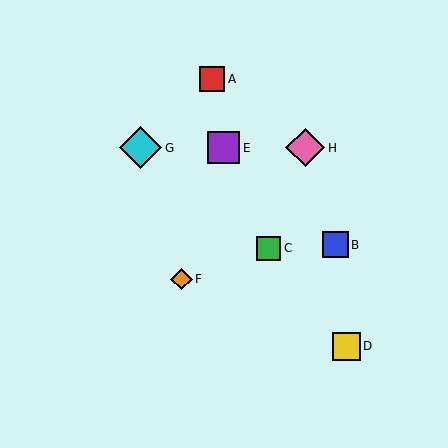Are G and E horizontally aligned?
Yes, both are at y≈148.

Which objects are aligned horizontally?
Objects E, G, H are aligned horizontally.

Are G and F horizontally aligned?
No, G is at y≈148 and F is at y≈279.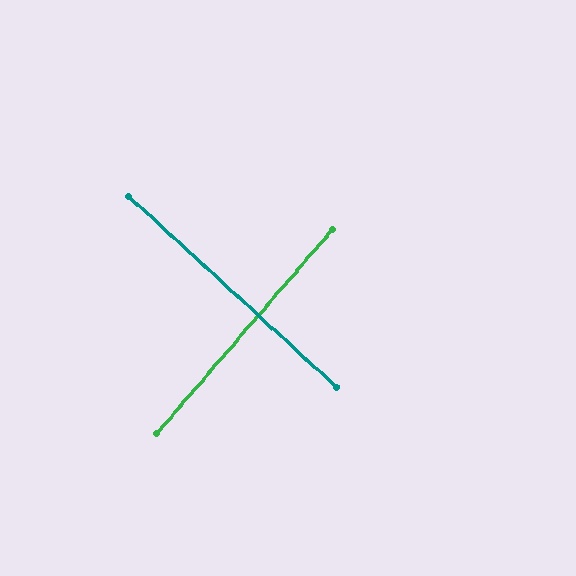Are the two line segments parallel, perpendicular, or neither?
Perpendicular — they meet at approximately 88°.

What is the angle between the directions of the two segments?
Approximately 88 degrees.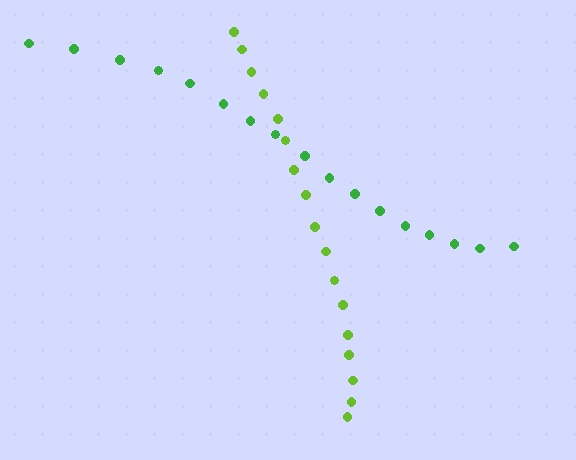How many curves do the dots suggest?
There are 2 distinct paths.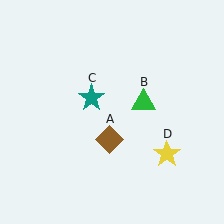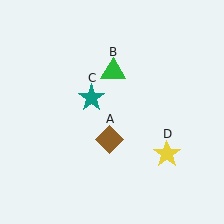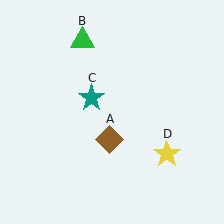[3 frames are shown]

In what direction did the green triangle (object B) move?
The green triangle (object B) moved up and to the left.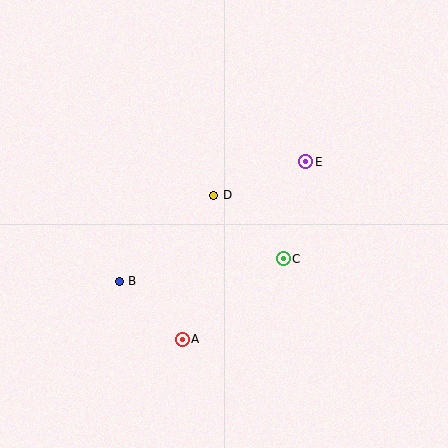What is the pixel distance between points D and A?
The distance between D and A is 147 pixels.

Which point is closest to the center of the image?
Point D at (214, 195) is closest to the center.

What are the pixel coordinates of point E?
Point E is at (306, 162).